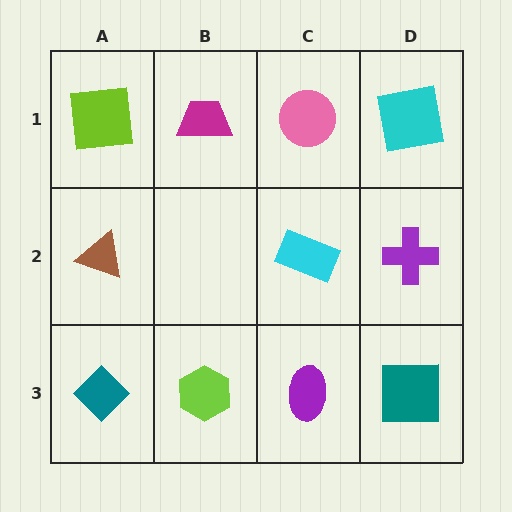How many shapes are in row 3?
4 shapes.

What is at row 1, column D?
A cyan square.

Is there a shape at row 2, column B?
No, that cell is empty.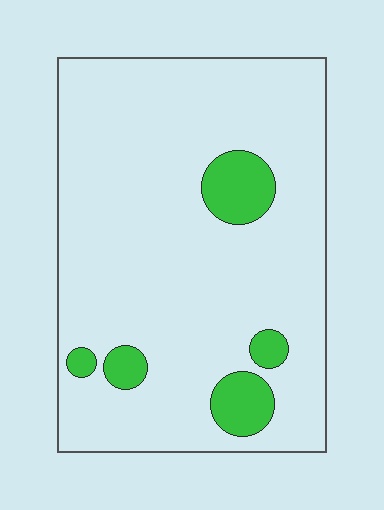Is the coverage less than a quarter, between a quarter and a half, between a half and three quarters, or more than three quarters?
Less than a quarter.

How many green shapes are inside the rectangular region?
5.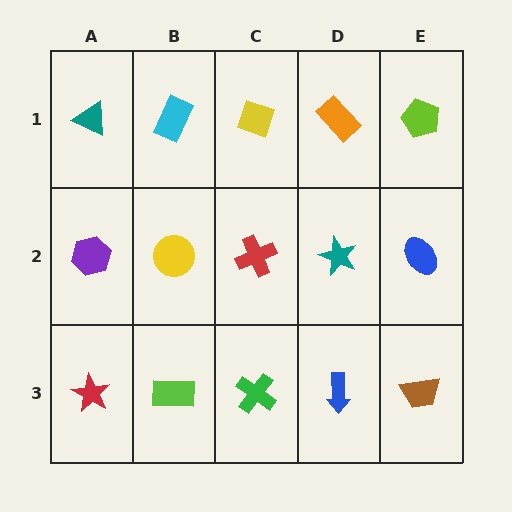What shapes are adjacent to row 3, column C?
A red cross (row 2, column C), a lime rectangle (row 3, column B), a blue arrow (row 3, column D).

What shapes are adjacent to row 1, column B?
A yellow circle (row 2, column B), a teal triangle (row 1, column A), a yellow diamond (row 1, column C).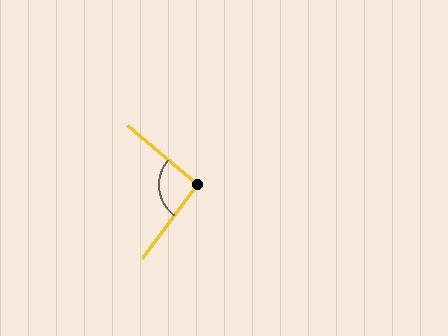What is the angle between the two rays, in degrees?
Approximately 94 degrees.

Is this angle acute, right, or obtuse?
It is approximately a right angle.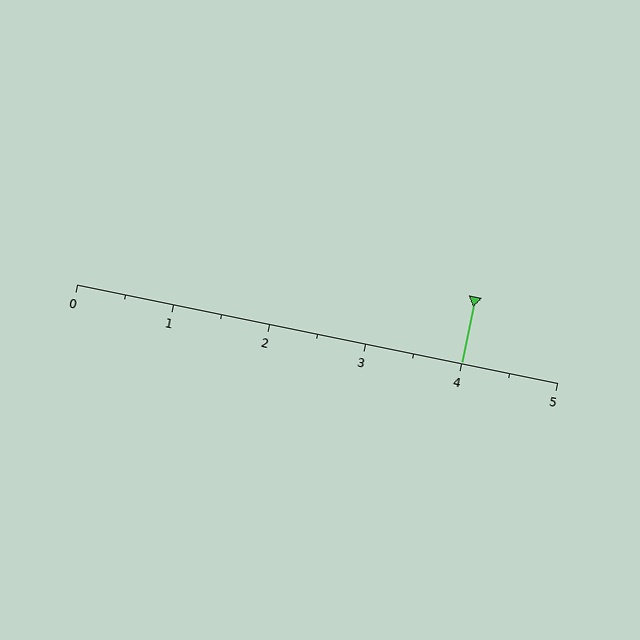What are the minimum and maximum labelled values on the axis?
The axis runs from 0 to 5.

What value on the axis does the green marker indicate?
The marker indicates approximately 4.